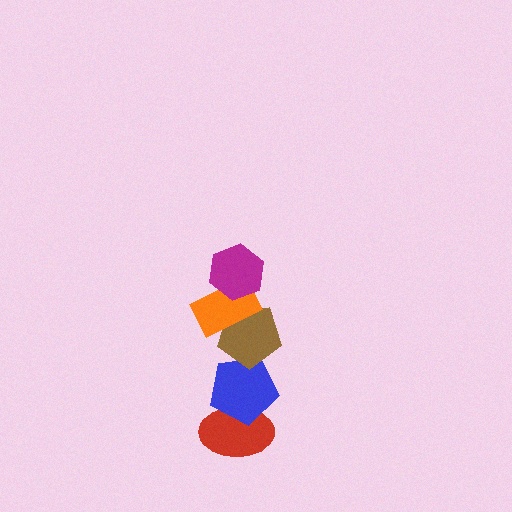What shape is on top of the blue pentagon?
The brown pentagon is on top of the blue pentagon.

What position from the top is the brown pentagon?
The brown pentagon is 3rd from the top.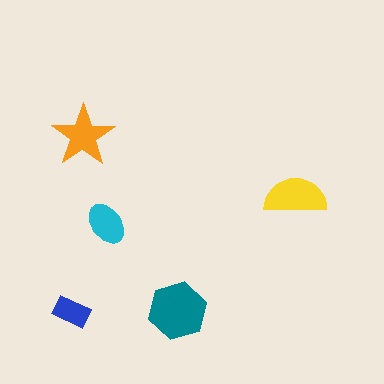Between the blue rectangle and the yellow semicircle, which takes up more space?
The yellow semicircle.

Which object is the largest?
The teal hexagon.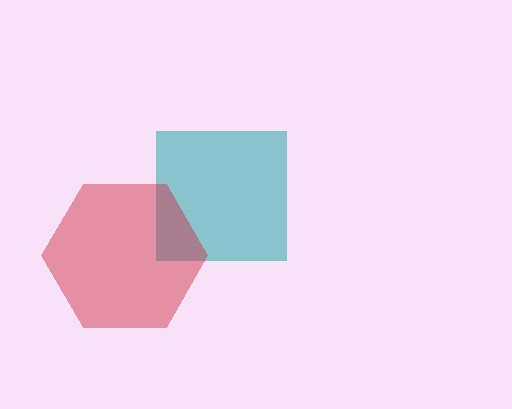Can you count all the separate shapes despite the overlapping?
Yes, there are 2 separate shapes.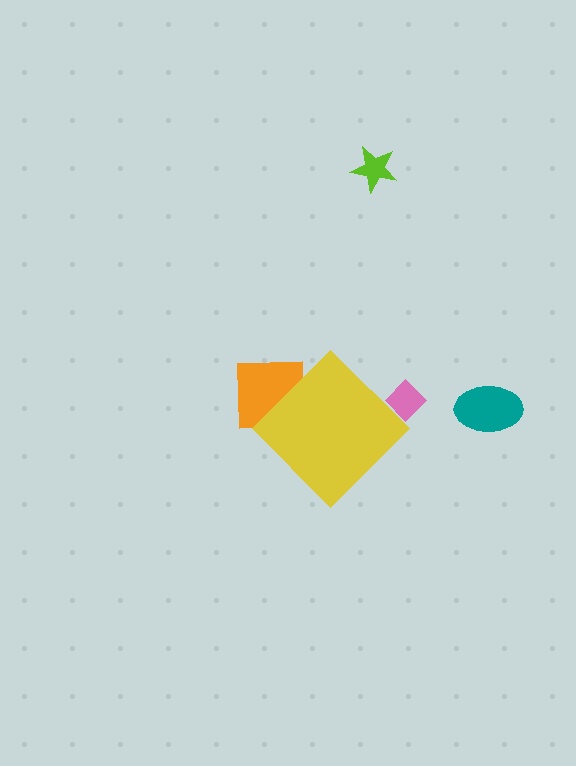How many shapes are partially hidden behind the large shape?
2 shapes are partially hidden.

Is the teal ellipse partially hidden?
No, the teal ellipse is fully visible.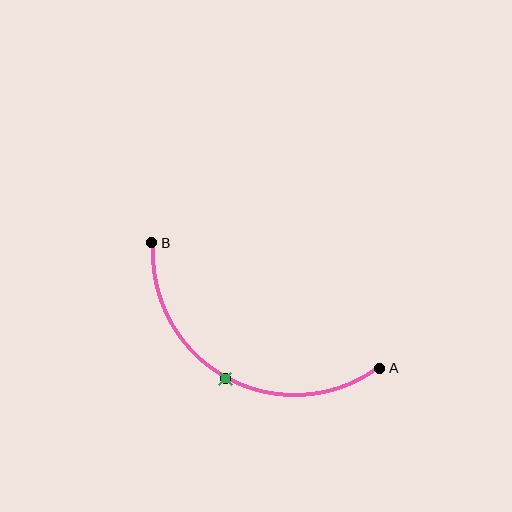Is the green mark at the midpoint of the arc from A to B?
Yes. The green mark lies on the arc at equal arc-length from both A and B — it is the arc midpoint.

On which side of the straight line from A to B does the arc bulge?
The arc bulges below the straight line connecting A and B.